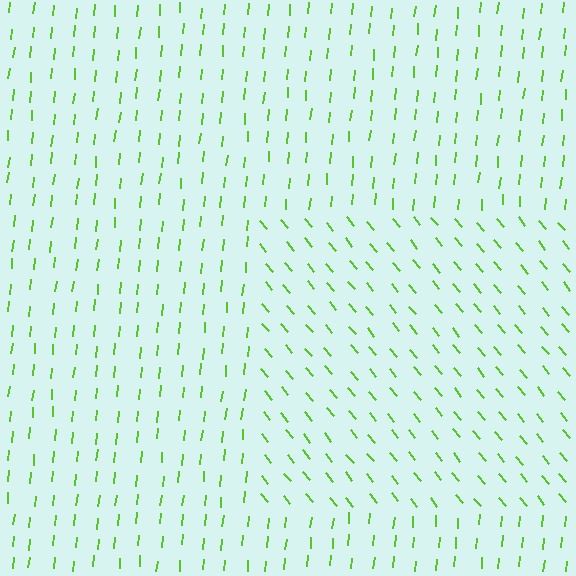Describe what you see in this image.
The image is filled with small lime line segments. A rectangle region in the image has lines oriented differently from the surrounding lines, creating a visible texture boundary.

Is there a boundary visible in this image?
Yes, there is a texture boundary formed by a change in line orientation.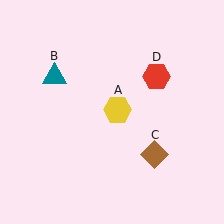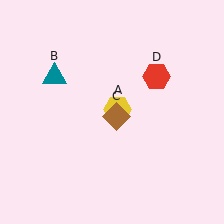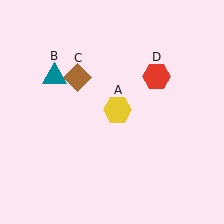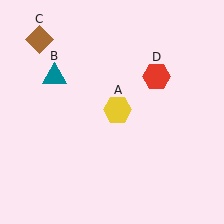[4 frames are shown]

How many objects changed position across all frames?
1 object changed position: brown diamond (object C).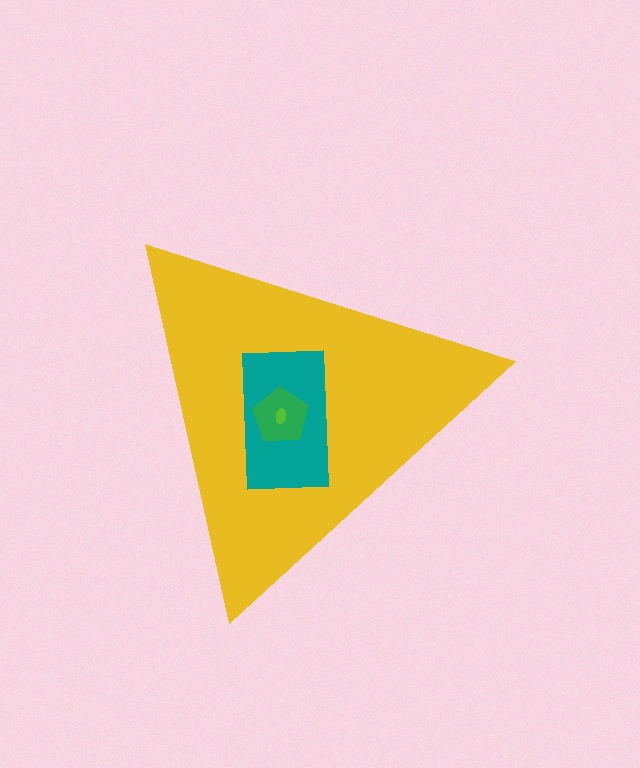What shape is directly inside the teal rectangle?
The green pentagon.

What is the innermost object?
The lime ellipse.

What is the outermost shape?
The yellow triangle.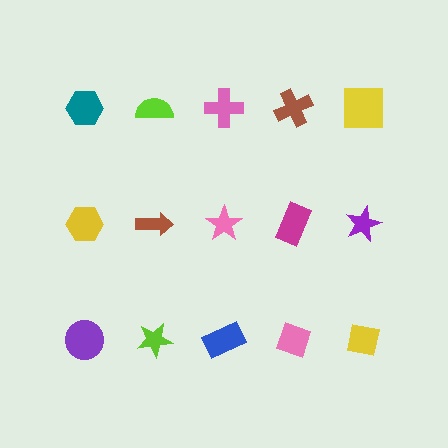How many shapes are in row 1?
5 shapes.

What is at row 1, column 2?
A lime semicircle.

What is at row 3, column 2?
A lime star.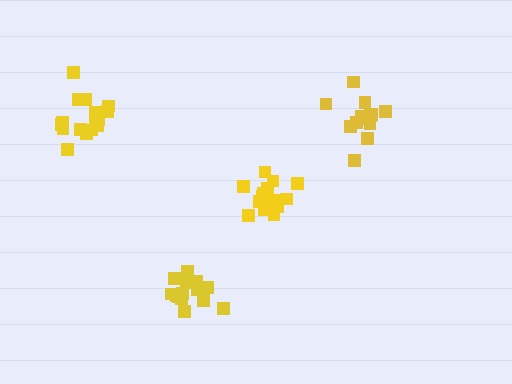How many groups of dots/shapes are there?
There are 4 groups.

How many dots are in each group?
Group 1: 16 dots, Group 2: 13 dots, Group 3: 17 dots, Group 4: 15 dots (61 total).